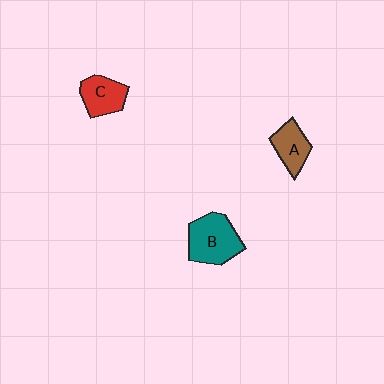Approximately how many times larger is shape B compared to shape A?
Approximately 1.6 times.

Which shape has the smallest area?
Shape A (brown).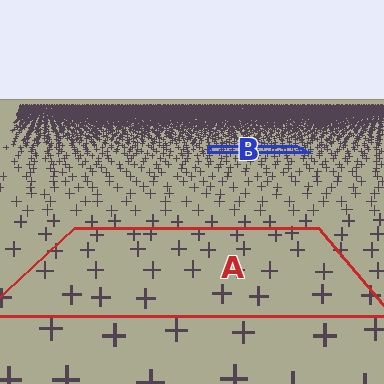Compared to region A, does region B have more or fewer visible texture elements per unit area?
Region B has more texture elements per unit area — they are packed more densely because it is farther away.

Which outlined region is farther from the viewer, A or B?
Region B is farther from the viewer — the texture elements inside it appear smaller and more densely packed.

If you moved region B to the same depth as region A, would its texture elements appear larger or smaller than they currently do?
They would appear larger. At a closer depth, the same texture elements are projected at a bigger on-screen size.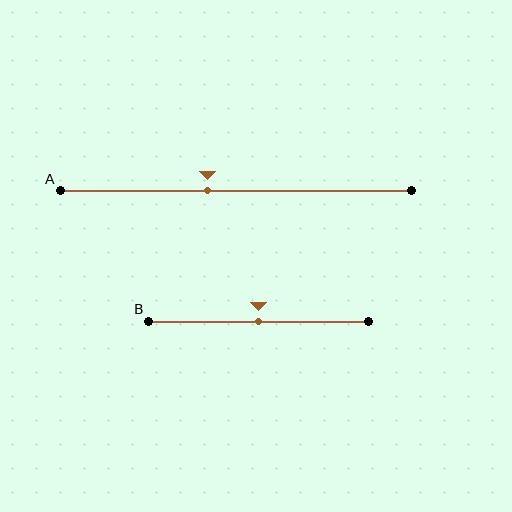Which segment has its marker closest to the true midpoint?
Segment B has its marker closest to the true midpoint.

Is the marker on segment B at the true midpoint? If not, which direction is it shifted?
Yes, the marker on segment B is at the true midpoint.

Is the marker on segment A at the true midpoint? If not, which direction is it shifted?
No, the marker on segment A is shifted to the left by about 8% of the segment length.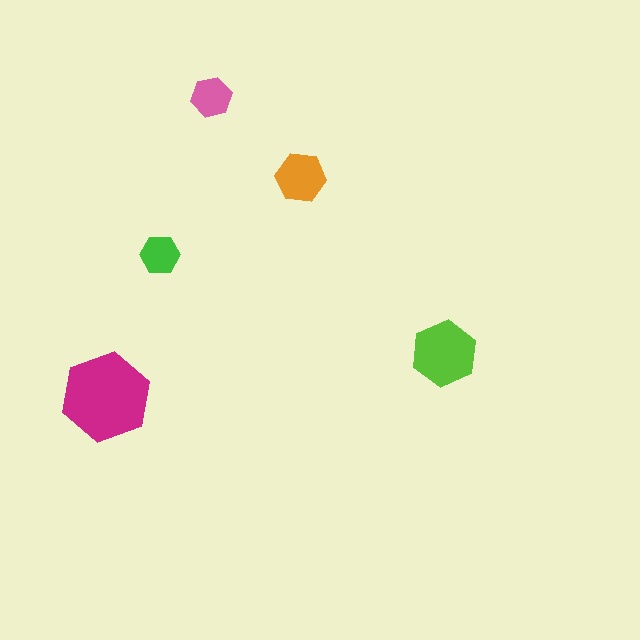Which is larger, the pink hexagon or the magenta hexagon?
The magenta one.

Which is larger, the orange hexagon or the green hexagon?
The orange one.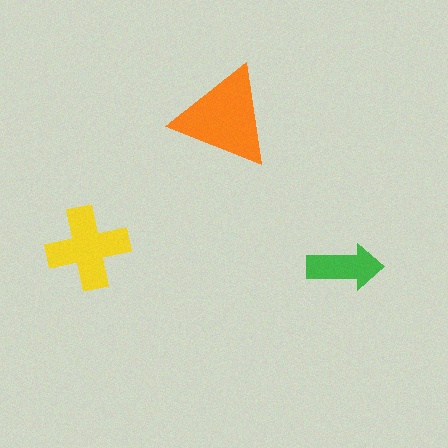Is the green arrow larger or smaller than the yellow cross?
Smaller.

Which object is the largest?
The orange triangle.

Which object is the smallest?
The green arrow.